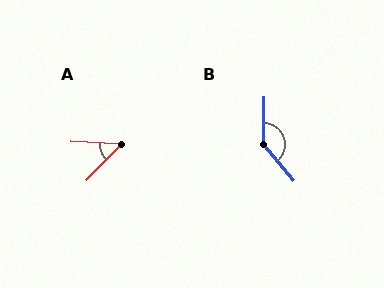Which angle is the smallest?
A, at approximately 49 degrees.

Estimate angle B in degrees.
Approximately 140 degrees.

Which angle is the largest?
B, at approximately 140 degrees.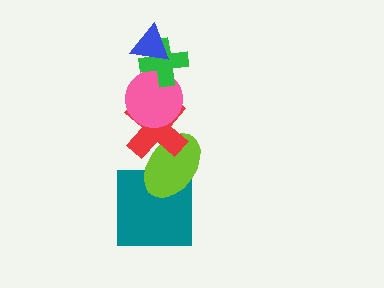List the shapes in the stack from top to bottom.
From top to bottom: the blue triangle, the green cross, the pink circle, the red cross, the lime ellipse, the teal square.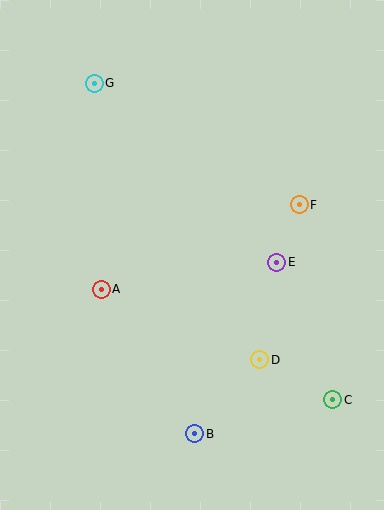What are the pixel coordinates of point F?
Point F is at (299, 205).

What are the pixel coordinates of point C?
Point C is at (333, 400).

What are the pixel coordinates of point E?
Point E is at (277, 262).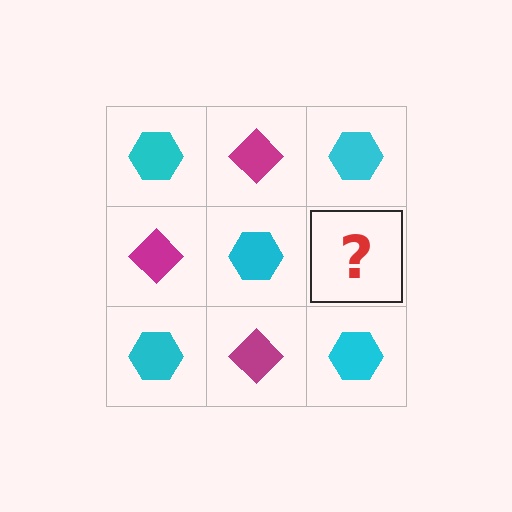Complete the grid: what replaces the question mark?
The question mark should be replaced with a magenta diamond.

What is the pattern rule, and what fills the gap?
The rule is that it alternates cyan hexagon and magenta diamond in a checkerboard pattern. The gap should be filled with a magenta diamond.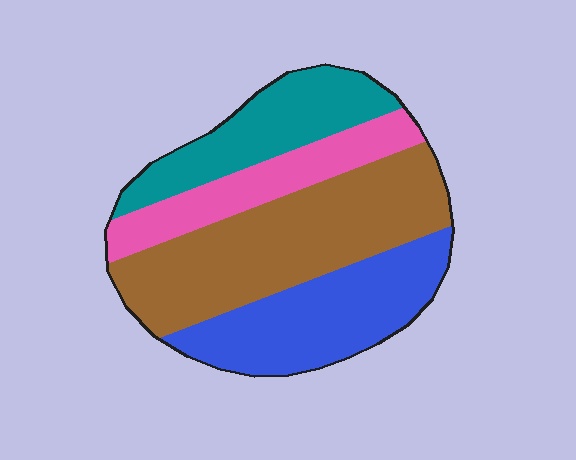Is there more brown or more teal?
Brown.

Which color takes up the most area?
Brown, at roughly 40%.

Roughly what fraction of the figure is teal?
Teal takes up about one fifth (1/5) of the figure.